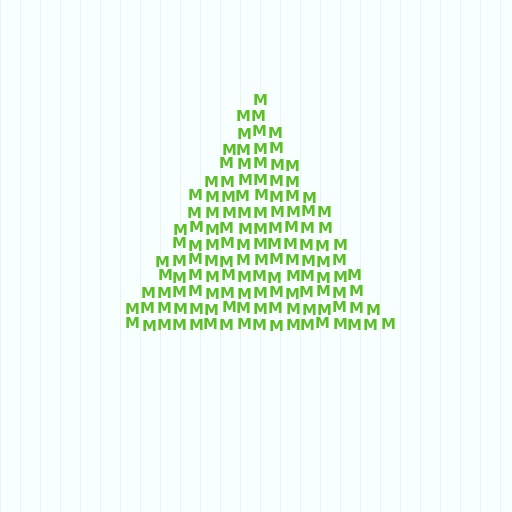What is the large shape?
The large shape is a triangle.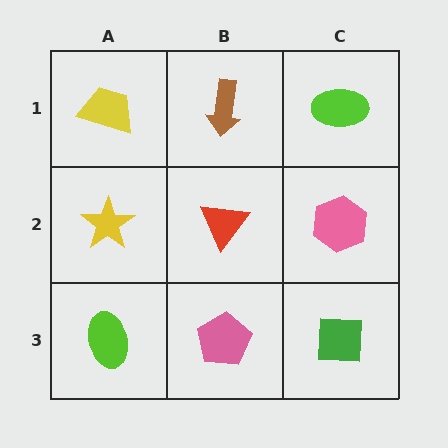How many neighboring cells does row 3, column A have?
2.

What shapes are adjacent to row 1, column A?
A yellow star (row 2, column A), a brown arrow (row 1, column B).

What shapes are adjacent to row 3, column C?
A pink hexagon (row 2, column C), a pink pentagon (row 3, column B).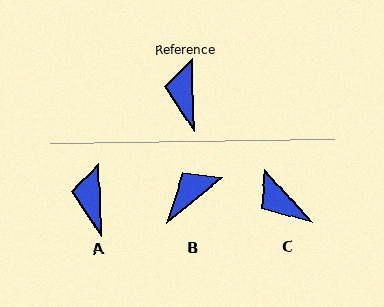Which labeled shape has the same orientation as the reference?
A.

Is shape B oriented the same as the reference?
No, it is off by about 53 degrees.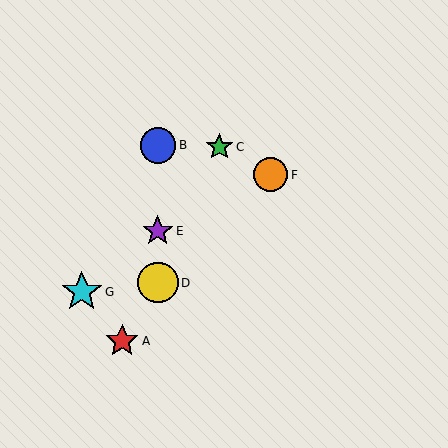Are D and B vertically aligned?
Yes, both are at x≈158.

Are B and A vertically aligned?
No, B is at x≈158 and A is at x≈122.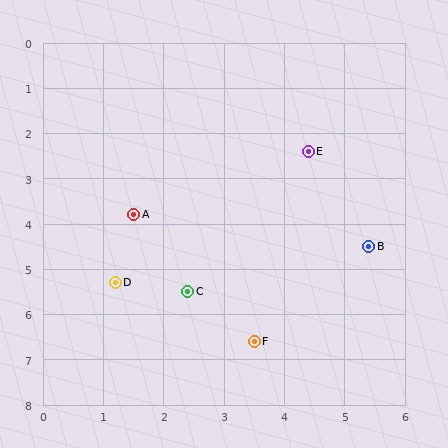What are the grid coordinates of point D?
Point D is at approximately (1.2, 5.3).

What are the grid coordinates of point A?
Point A is at approximately (1.5, 3.8).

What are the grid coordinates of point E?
Point E is at approximately (4.4, 2.4).